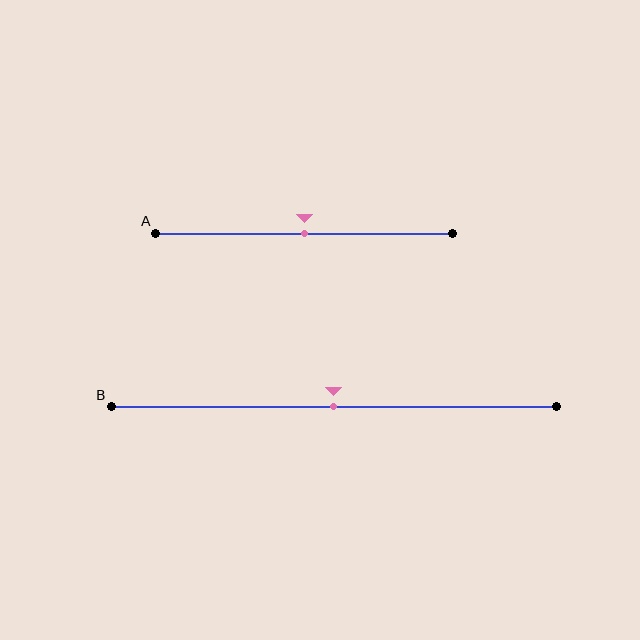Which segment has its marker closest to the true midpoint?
Segment A has its marker closest to the true midpoint.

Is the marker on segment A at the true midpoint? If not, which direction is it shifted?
Yes, the marker on segment A is at the true midpoint.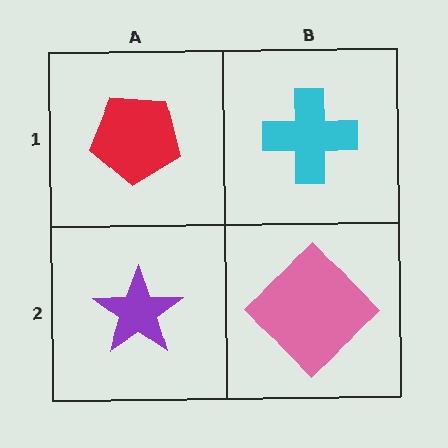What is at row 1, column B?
A cyan cross.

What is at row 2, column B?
A pink diamond.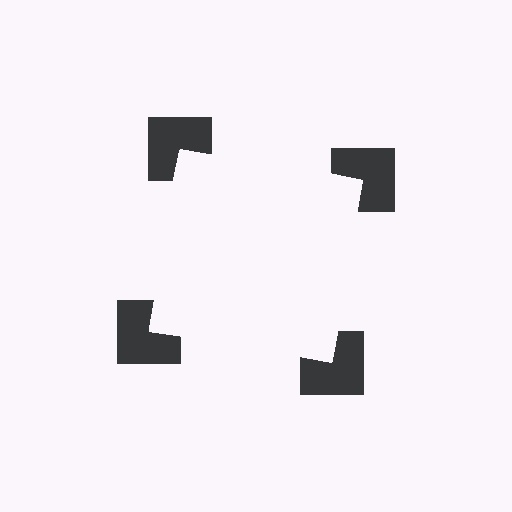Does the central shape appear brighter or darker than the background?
It typically appears slightly brighter than the background, even though no actual brightness change is drawn.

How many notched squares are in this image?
There are 4 — one at each vertex of the illusory square.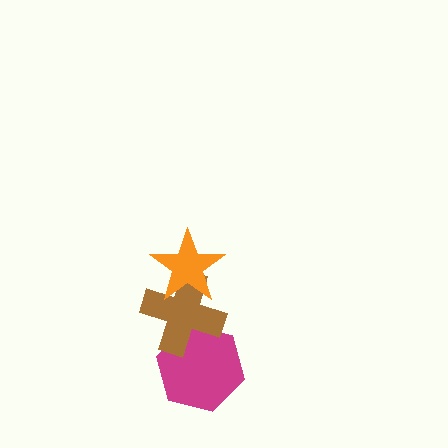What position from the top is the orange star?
The orange star is 1st from the top.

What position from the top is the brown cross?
The brown cross is 2nd from the top.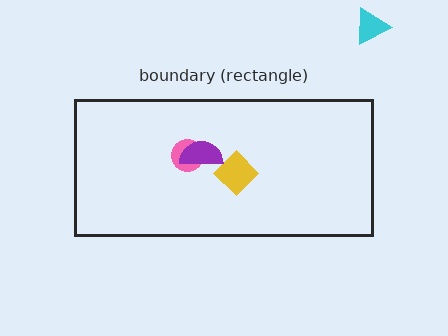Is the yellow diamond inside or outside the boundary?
Inside.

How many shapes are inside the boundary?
3 inside, 1 outside.